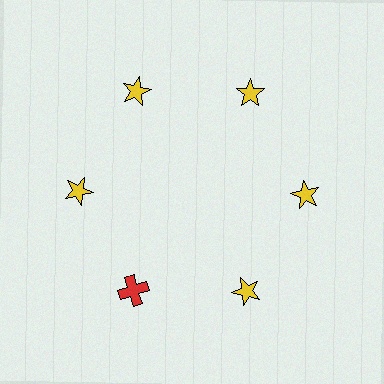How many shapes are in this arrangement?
There are 6 shapes arranged in a ring pattern.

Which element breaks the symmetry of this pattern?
The red cross at roughly the 7 o'clock position breaks the symmetry. All other shapes are yellow stars.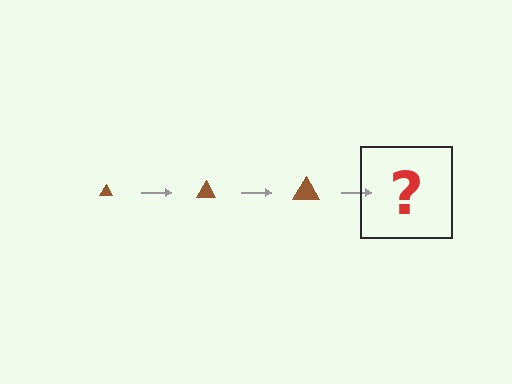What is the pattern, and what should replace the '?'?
The pattern is that the triangle gets progressively larger each step. The '?' should be a brown triangle, larger than the previous one.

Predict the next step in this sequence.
The next step is a brown triangle, larger than the previous one.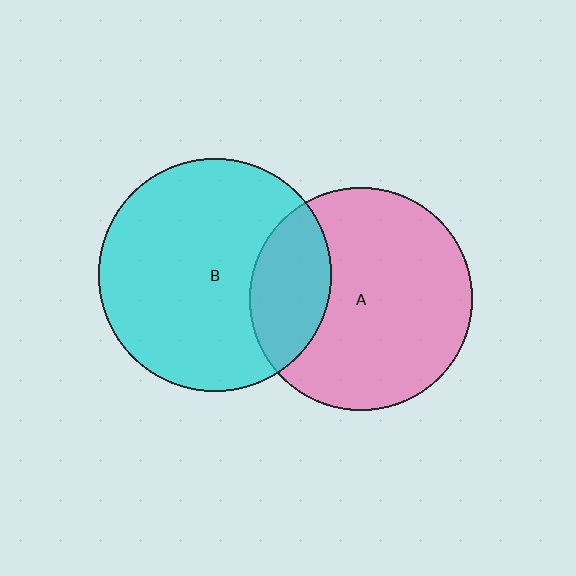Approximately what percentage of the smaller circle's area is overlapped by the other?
Approximately 25%.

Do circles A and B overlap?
Yes.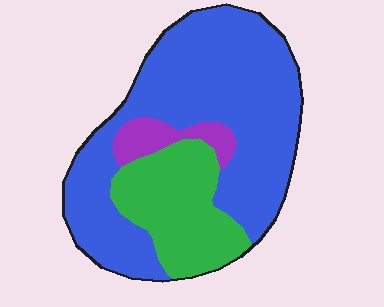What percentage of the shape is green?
Green takes up about one quarter (1/4) of the shape.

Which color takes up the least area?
Purple, at roughly 5%.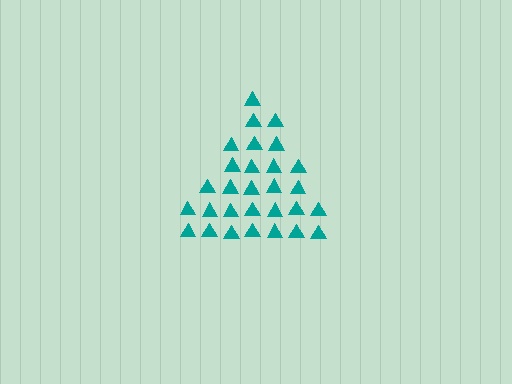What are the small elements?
The small elements are triangles.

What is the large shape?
The large shape is a triangle.